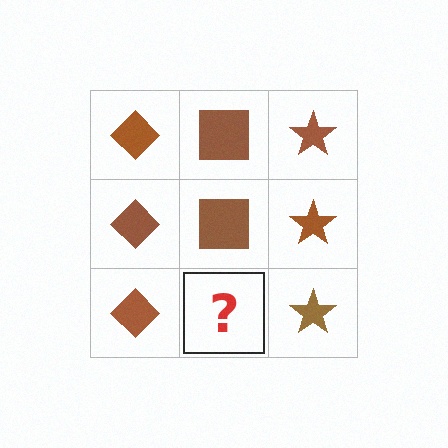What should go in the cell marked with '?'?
The missing cell should contain a brown square.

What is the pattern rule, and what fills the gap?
The rule is that each column has a consistent shape. The gap should be filled with a brown square.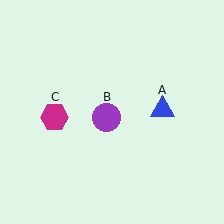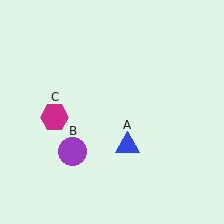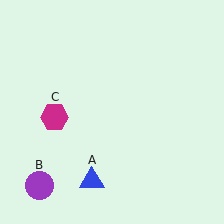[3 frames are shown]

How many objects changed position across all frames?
2 objects changed position: blue triangle (object A), purple circle (object B).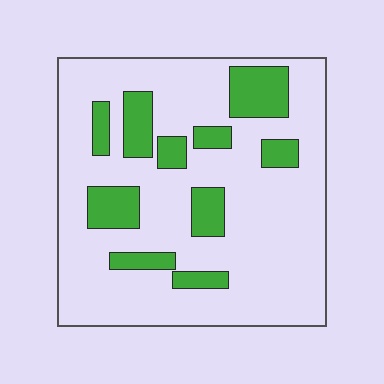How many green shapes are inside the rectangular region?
10.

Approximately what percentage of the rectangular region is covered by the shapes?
Approximately 20%.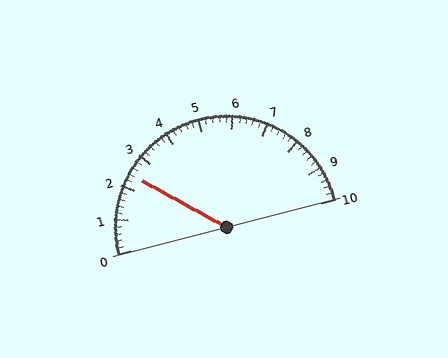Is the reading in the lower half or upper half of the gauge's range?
The reading is in the lower half of the range (0 to 10).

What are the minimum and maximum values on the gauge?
The gauge ranges from 0 to 10.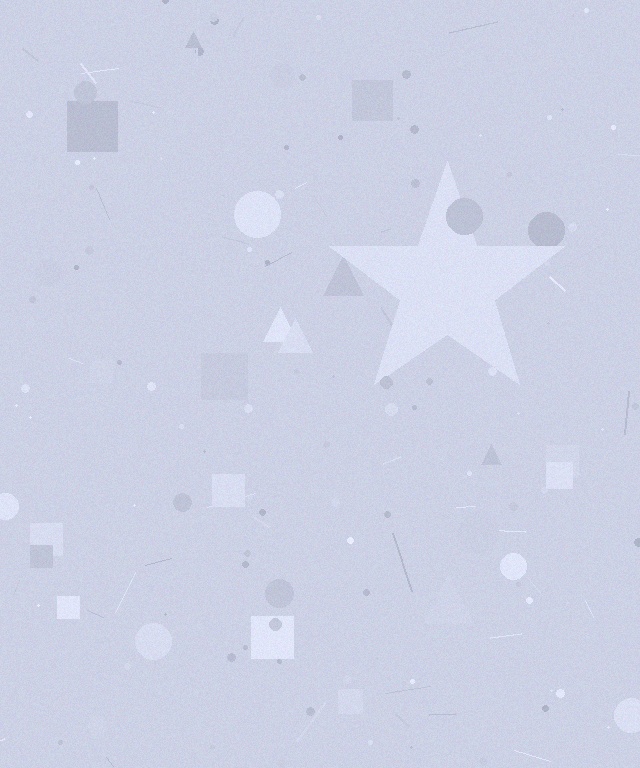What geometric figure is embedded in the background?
A star is embedded in the background.